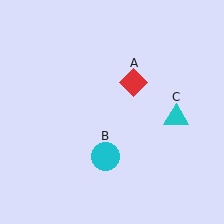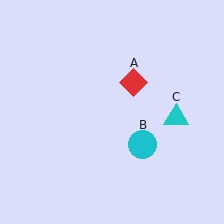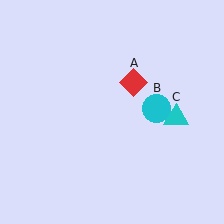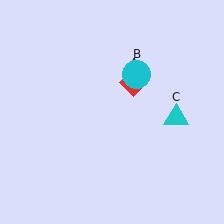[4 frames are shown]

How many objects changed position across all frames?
1 object changed position: cyan circle (object B).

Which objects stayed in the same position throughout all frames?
Red diamond (object A) and cyan triangle (object C) remained stationary.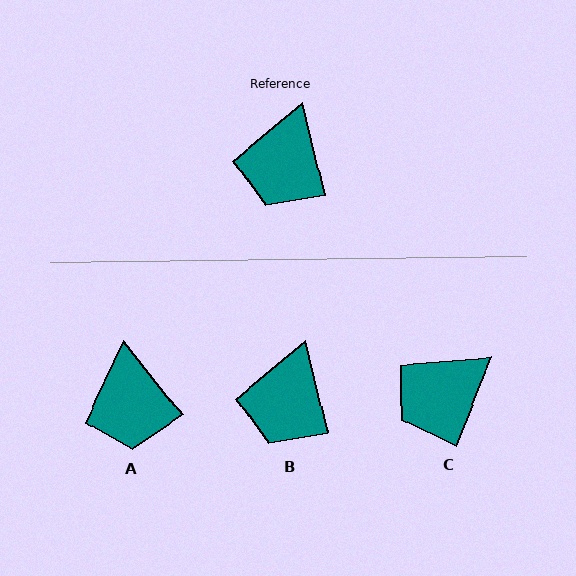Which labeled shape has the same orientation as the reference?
B.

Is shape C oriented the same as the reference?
No, it is off by about 36 degrees.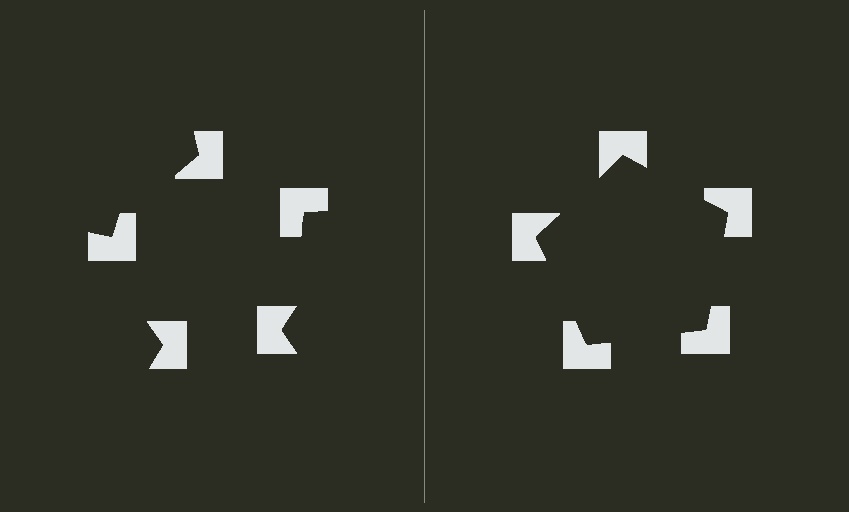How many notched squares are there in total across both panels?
10 — 5 on each side.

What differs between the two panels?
The notched squares are positioned identically on both sides; only the wedge orientations differ. On the right they align to a pentagon; on the left they are misaligned.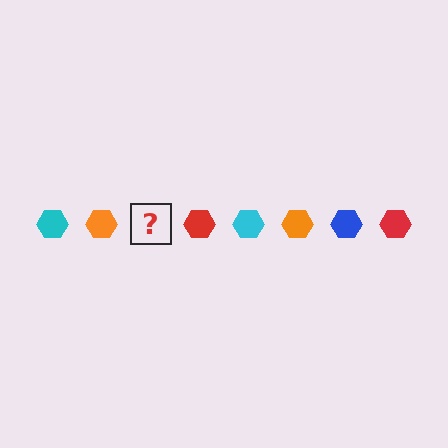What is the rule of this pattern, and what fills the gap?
The rule is that the pattern cycles through cyan, orange, blue, red hexagons. The gap should be filled with a blue hexagon.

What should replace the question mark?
The question mark should be replaced with a blue hexagon.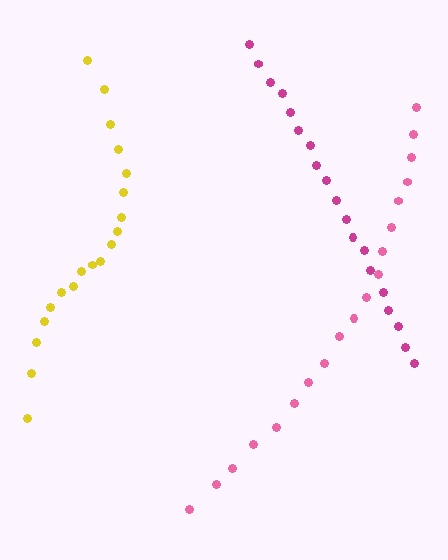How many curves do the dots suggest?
There are 3 distinct paths.